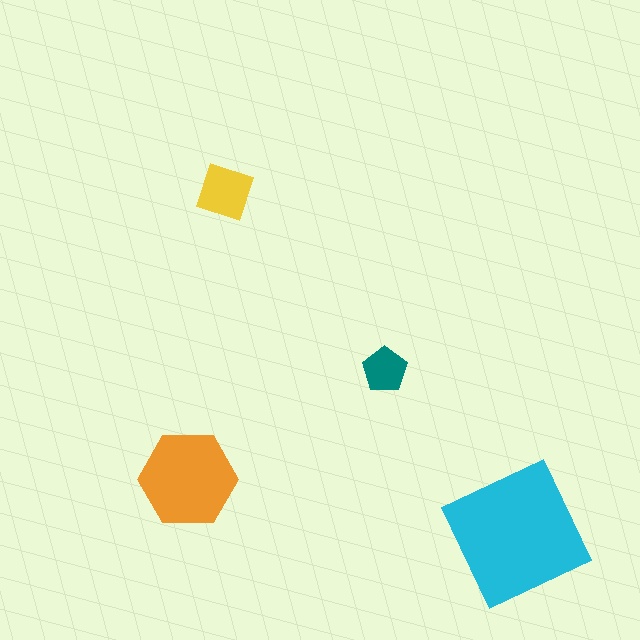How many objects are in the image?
There are 4 objects in the image.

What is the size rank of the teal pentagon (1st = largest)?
4th.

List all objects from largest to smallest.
The cyan square, the orange hexagon, the yellow diamond, the teal pentagon.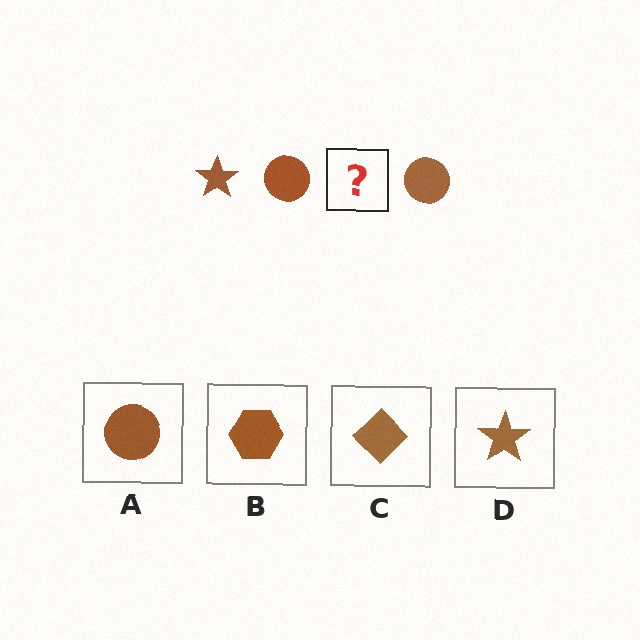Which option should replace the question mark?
Option D.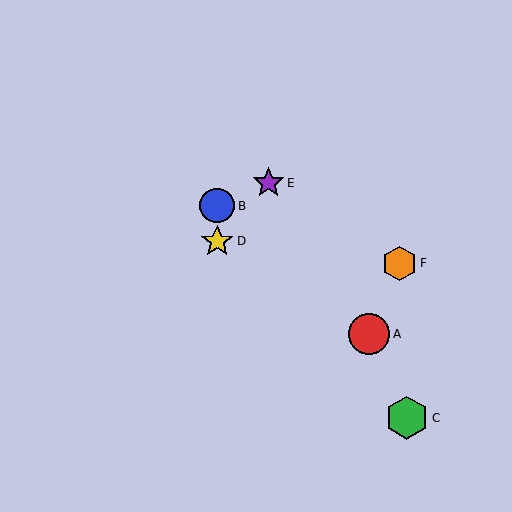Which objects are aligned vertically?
Objects B, D are aligned vertically.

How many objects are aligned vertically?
2 objects (B, D) are aligned vertically.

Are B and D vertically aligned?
Yes, both are at x≈217.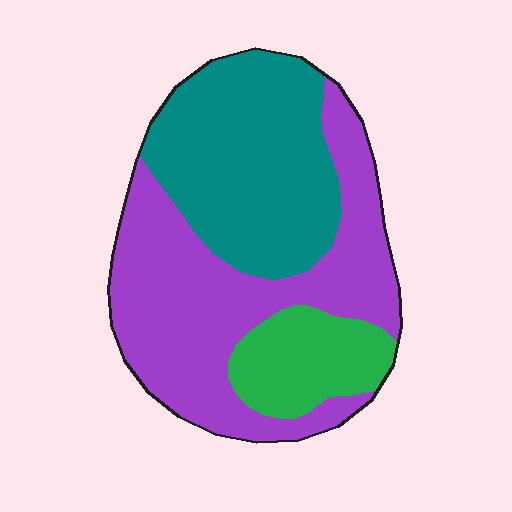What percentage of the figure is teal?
Teal covers 37% of the figure.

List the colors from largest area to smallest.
From largest to smallest: purple, teal, green.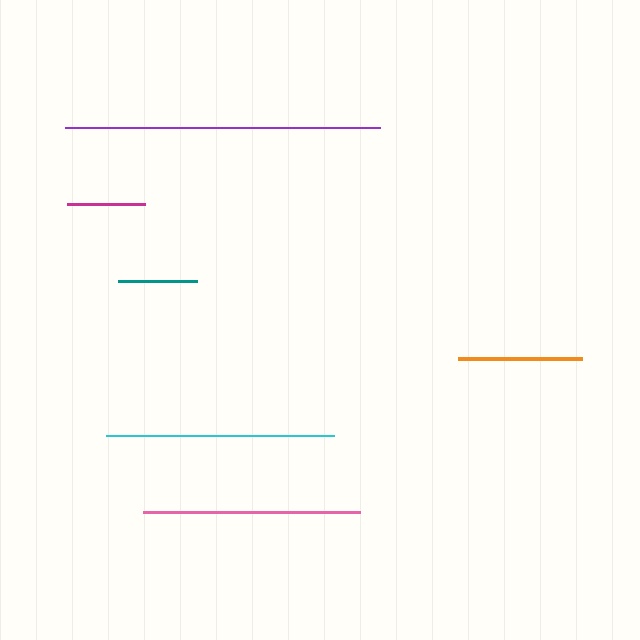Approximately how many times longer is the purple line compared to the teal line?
The purple line is approximately 4.0 times the length of the teal line.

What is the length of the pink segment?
The pink segment is approximately 216 pixels long.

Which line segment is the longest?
The purple line is the longest at approximately 314 pixels.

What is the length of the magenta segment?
The magenta segment is approximately 78 pixels long.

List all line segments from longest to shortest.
From longest to shortest: purple, cyan, pink, orange, teal, magenta.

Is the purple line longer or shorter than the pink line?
The purple line is longer than the pink line.